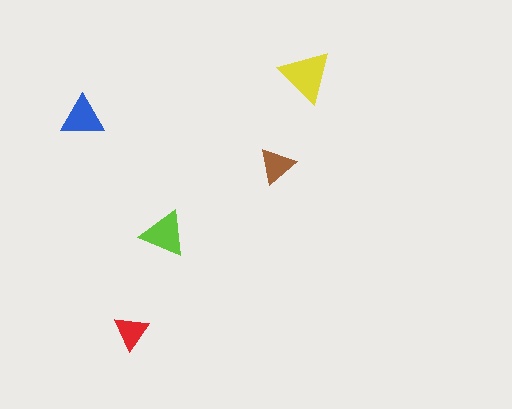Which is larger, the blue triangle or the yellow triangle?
The yellow one.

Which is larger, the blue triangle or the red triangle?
The blue one.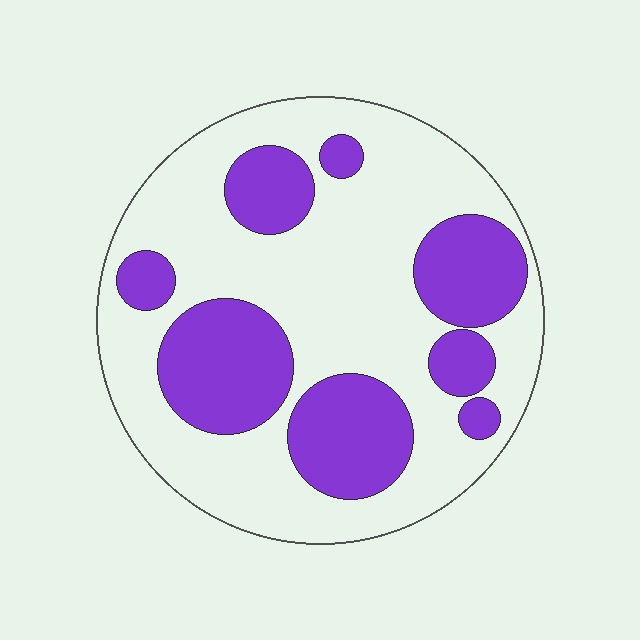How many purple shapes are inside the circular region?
8.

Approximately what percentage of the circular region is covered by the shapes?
Approximately 35%.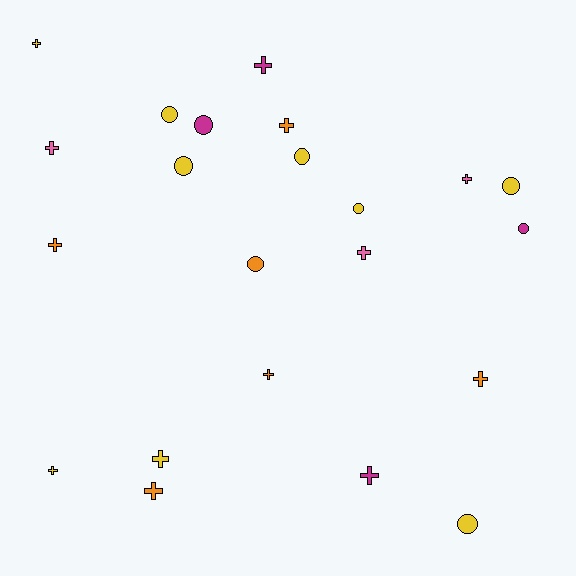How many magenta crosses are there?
There are 2 magenta crosses.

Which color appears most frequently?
Yellow, with 9 objects.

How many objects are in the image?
There are 22 objects.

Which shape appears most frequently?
Cross, with 13 objects.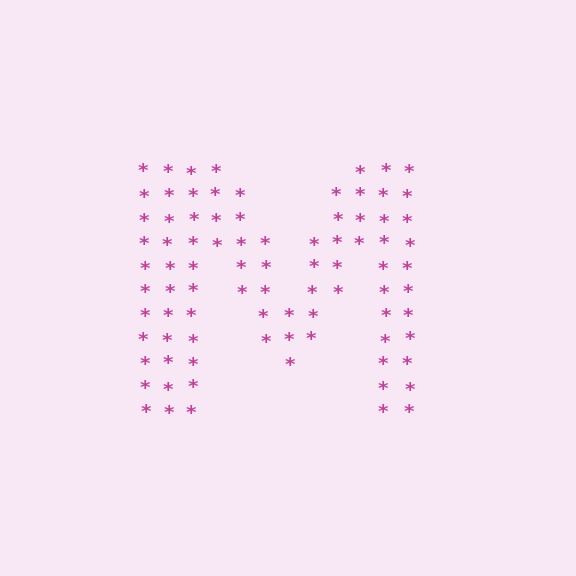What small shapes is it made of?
It is made of small asterisks.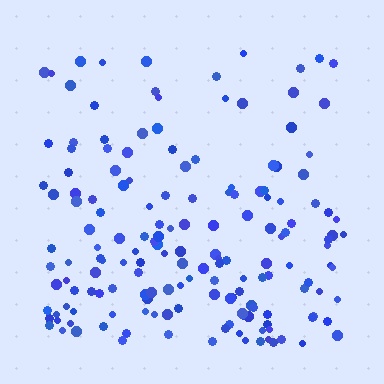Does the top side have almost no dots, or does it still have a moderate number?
Still a moderate number, just noticeably fewer than the bottom.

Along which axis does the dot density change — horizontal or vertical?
Vertical.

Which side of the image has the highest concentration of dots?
The bottom.